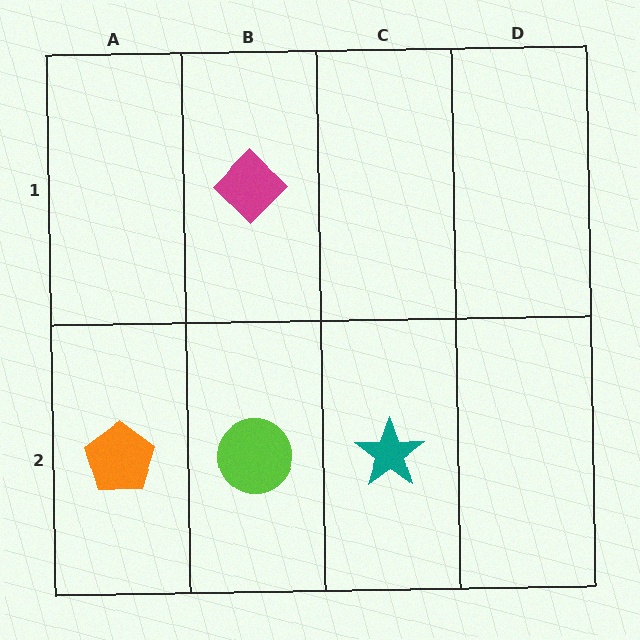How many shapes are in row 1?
1 shape.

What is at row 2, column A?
An orange pentagon.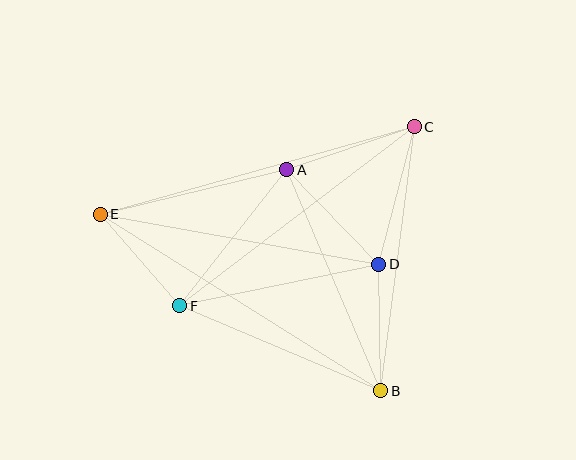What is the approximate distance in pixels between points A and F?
The distance between A and F is approximately 173 pixels.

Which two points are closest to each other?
Points E and F are closest to each other.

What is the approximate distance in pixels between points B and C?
The distance between B and C is approximately 266 pixels.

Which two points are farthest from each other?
Points B and E are farthest from each other.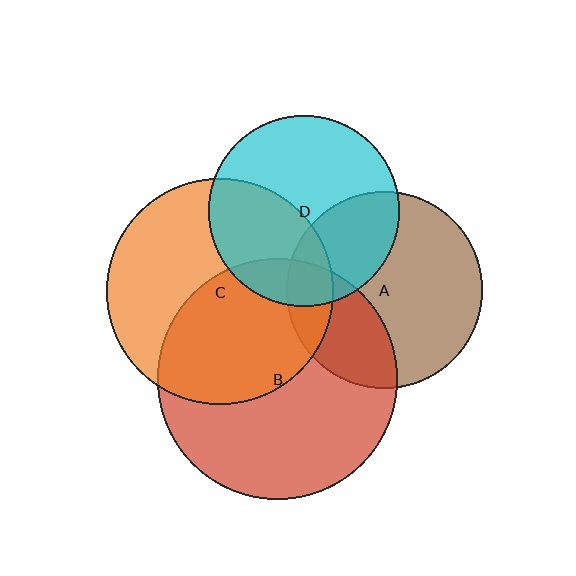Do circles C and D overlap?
Yes.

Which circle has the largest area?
Circle B (red).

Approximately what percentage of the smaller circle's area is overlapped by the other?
Approximately 40%.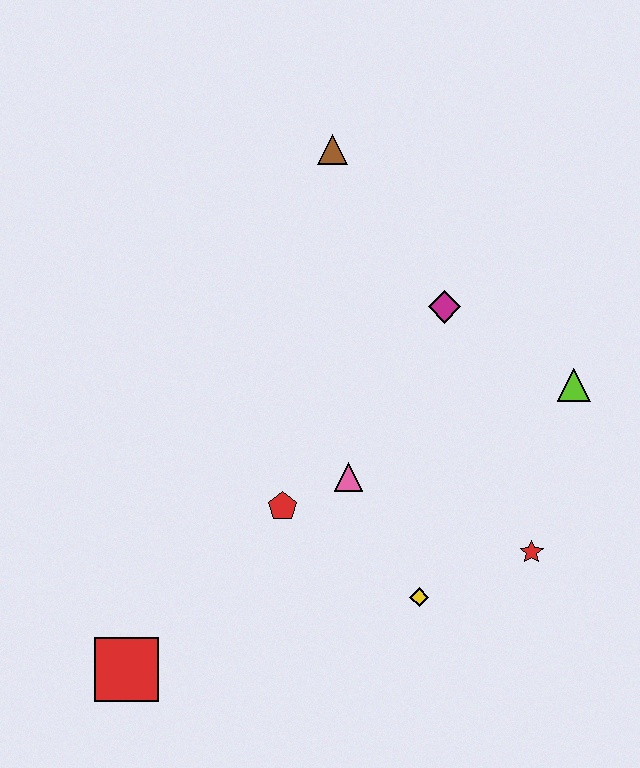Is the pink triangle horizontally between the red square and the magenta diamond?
Yes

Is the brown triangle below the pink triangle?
No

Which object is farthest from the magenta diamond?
The red square is farthest from the magenta diamond.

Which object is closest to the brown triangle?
The magenta diamond is closest to the brown triangle.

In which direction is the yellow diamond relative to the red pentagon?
The yellow diamond is to the right of the red pentagon.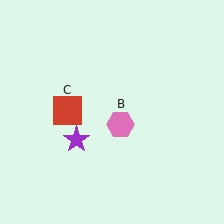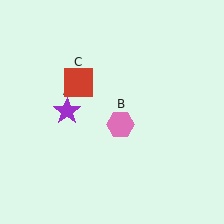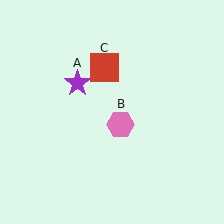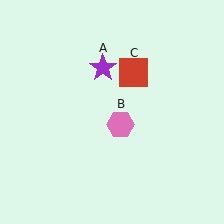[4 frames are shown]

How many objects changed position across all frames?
2 objects changed position: purple star (object A), red square (object C).